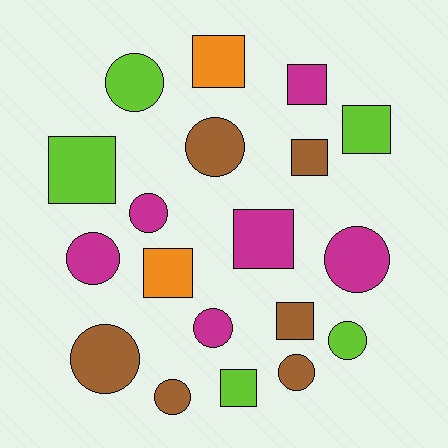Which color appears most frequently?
Magenta, with 6 objects.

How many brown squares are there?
There are 2 brown squares.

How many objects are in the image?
There are 19 objects.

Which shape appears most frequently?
Circle, with 10 objects.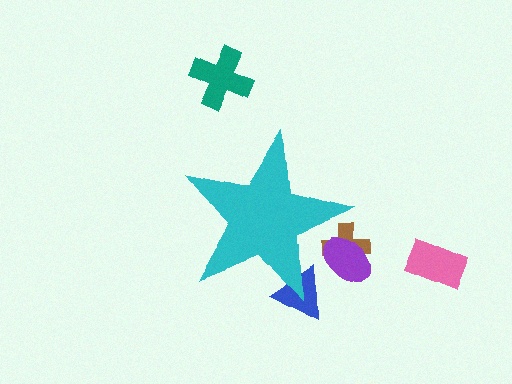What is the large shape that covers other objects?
A cyan star.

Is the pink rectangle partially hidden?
No, the pink rectangle is fully visible.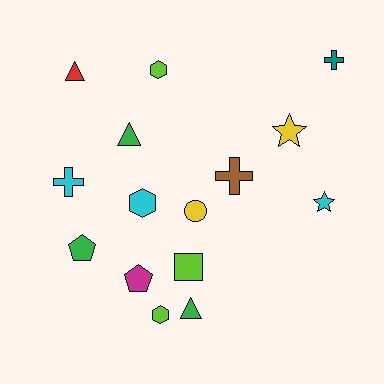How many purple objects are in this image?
There are no purple objects.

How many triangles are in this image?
There are 3 triangles.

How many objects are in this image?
There are 15 objects.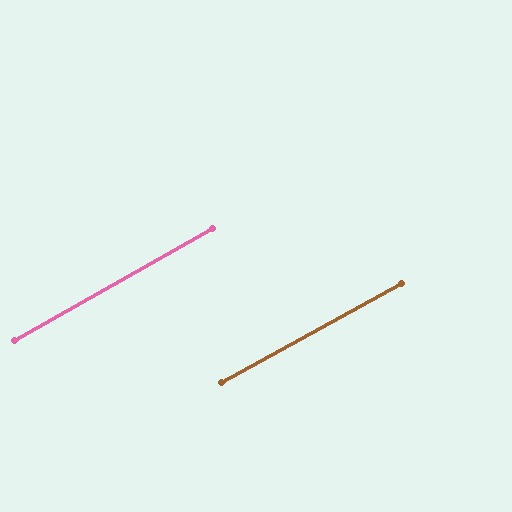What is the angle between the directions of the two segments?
Approximately 1 degree.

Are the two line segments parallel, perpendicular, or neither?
Parallel — their directions differ by only 0.9°.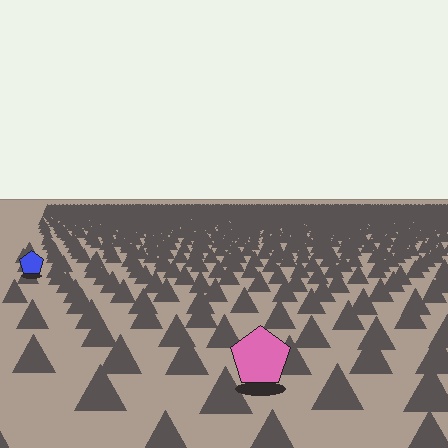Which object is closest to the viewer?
The pink pentagon is closest. The texture marks near it are larger and more spread out.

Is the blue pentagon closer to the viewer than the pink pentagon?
No. The pink pentagon is closer — you can tell from the texture gradient: the ground texture is coarser near it.